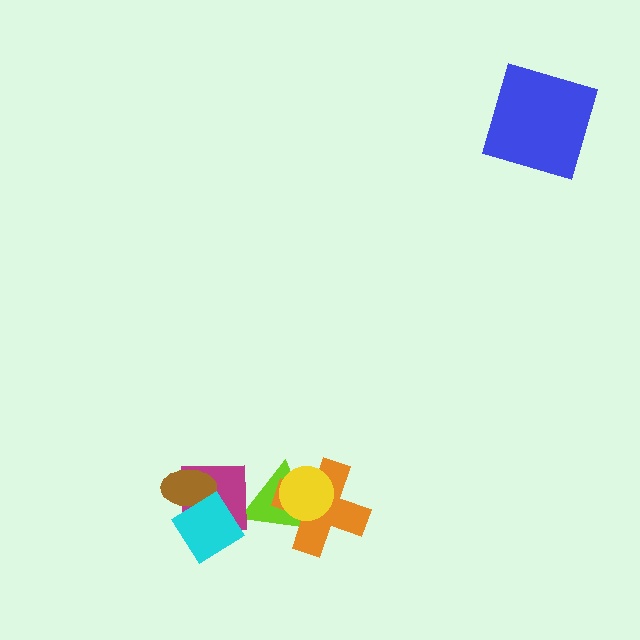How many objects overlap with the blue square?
0 objects overlap with the blue square.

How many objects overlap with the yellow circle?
2 objects overlap with the yellow circle.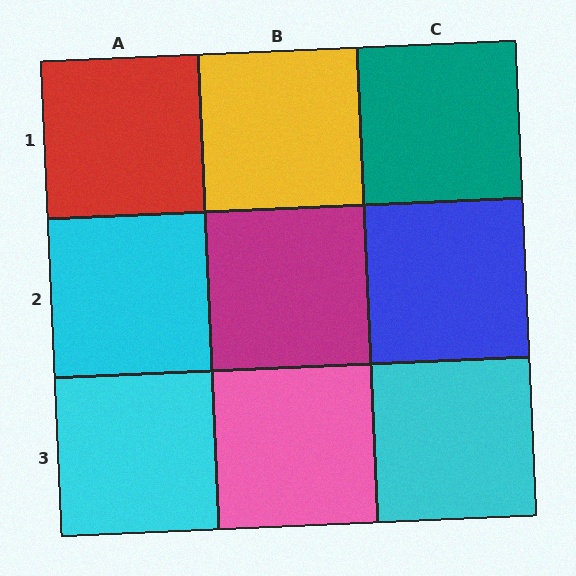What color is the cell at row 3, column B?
Pink.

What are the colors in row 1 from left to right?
Red, yellow, teal.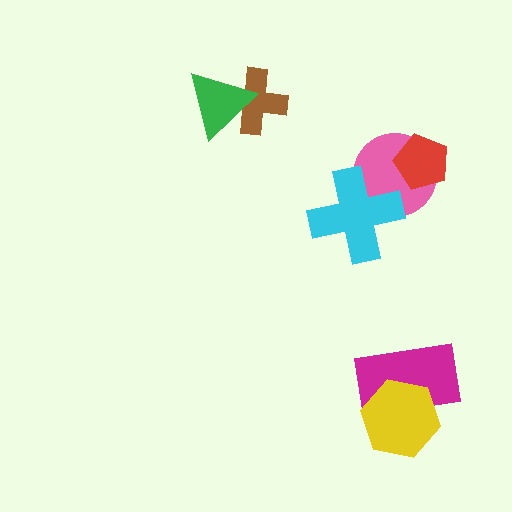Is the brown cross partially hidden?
Yes, it is partially covered by another shape.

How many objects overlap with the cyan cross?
1 object overlaps with the cyan cross.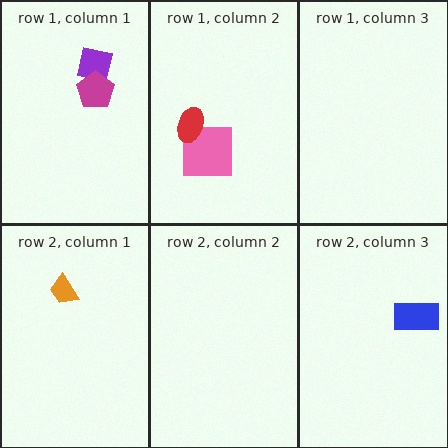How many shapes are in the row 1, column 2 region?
2.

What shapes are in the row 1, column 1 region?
The purple square, the magenta pentagon.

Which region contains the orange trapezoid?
The row 2, column 1 region.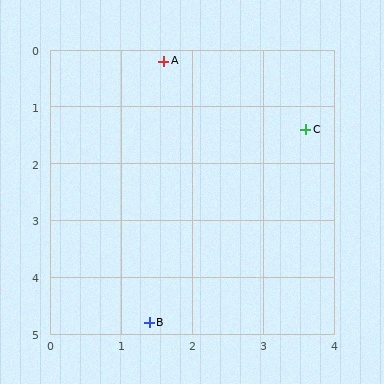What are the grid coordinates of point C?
Point C is at approximately (3.6, 1.4).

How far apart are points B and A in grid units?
Points B and A are about 4.6 grid units apart.